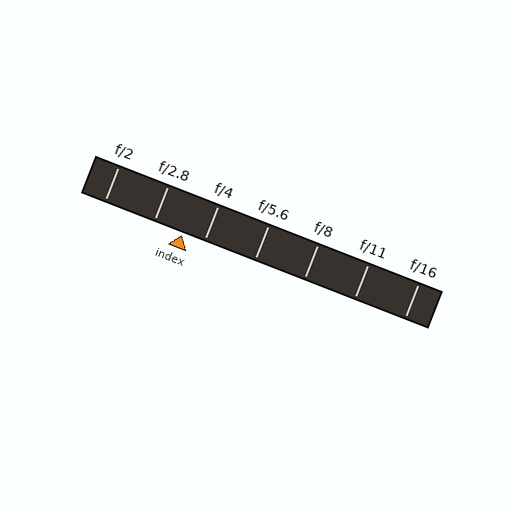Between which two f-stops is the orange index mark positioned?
The index mark is between f/2.8 and f/4.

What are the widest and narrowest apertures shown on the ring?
The widest aperture shown is f/2 and the narrowest is f/16.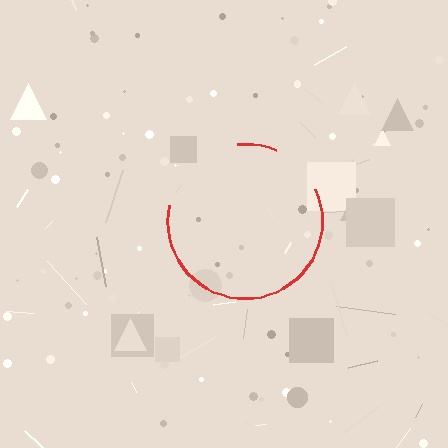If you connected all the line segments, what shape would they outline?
They would outline a circle.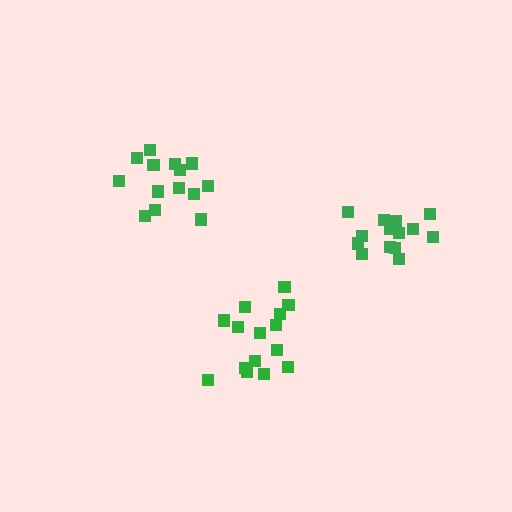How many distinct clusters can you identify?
There are 3 distinct clusters.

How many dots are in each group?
Group 1: 14 dots, Group 2: 14 dots, Group 3: 15 dots (43 total).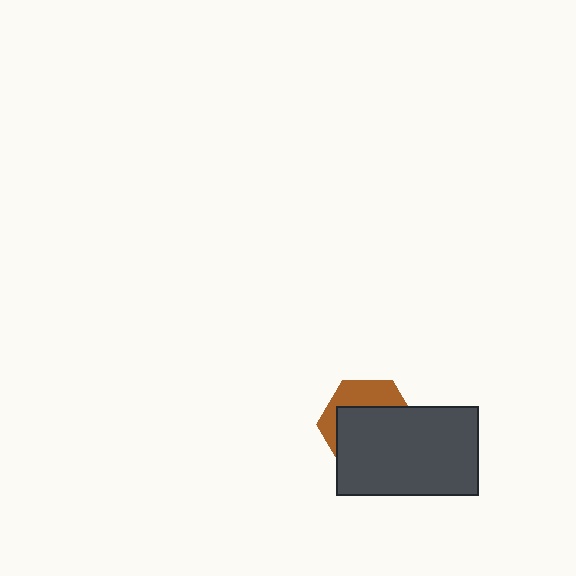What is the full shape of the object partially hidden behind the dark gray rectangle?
The partially hidden object is a brown hexagon.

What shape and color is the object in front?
The object in front is a dark gray rectangle.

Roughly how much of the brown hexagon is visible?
A small part of it is visible (roughly 33%).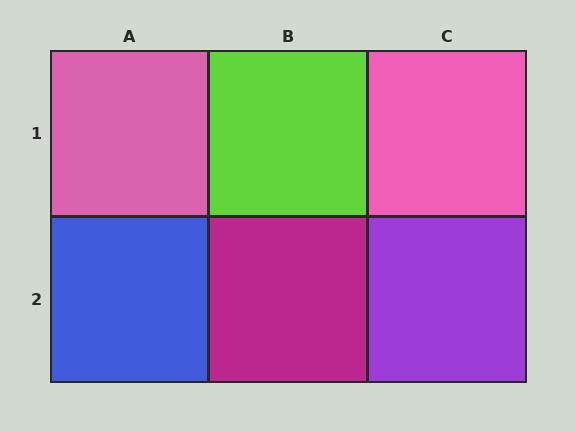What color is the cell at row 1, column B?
Lime.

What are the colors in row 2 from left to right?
Blue, magenta, purple.